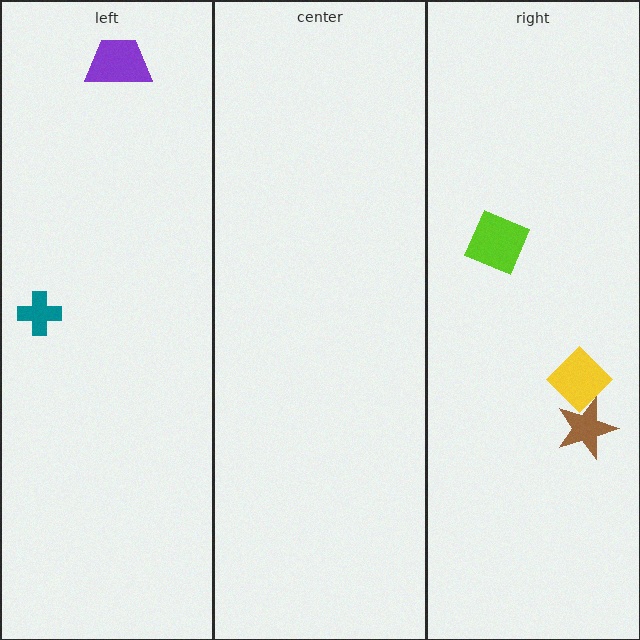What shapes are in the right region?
The lime square, the brown star, the yellow diamond.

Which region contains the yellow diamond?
The right region.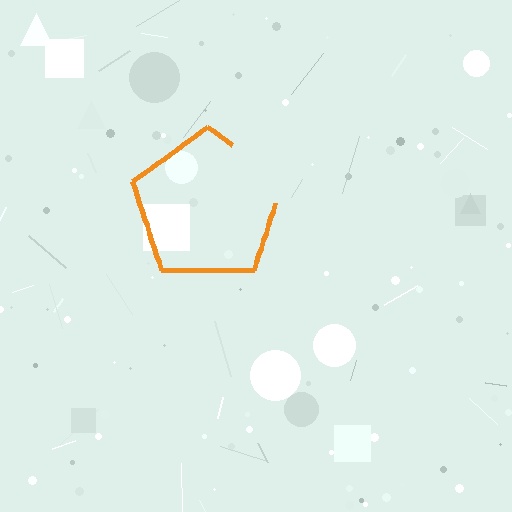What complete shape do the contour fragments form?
The contour fragments form a pentagon.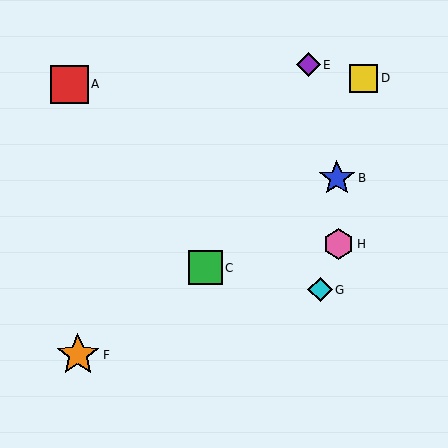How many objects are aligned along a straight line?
3 objects (B, C, F) are aligned along a straight line.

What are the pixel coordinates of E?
Object E is at (309, 65).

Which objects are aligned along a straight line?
Objects B, C, F are aligned along a straight line.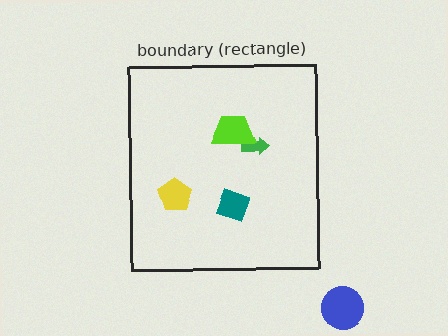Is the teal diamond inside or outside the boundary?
Inside.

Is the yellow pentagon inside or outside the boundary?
Inside.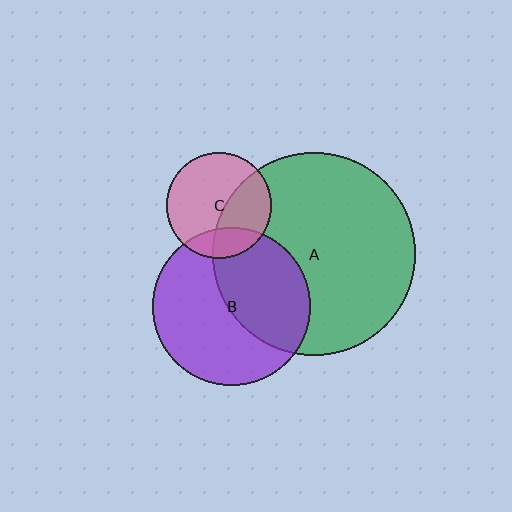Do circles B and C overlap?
Yes.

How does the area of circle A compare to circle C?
Approximately 3.7 times.